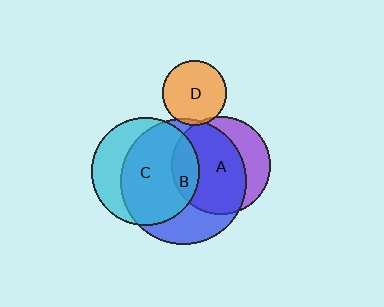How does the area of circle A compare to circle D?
Approximately 2.3 times.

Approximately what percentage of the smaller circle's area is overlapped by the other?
Approximately 5%.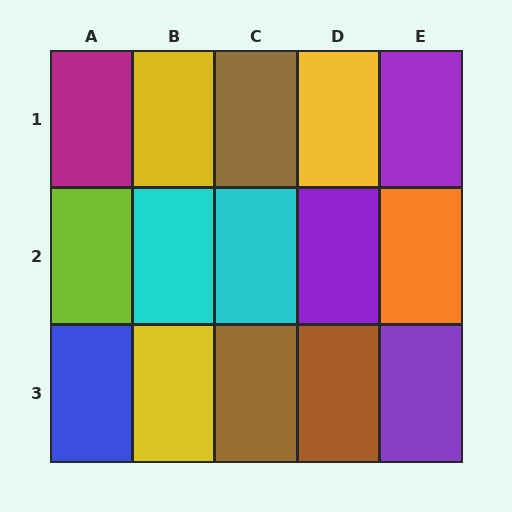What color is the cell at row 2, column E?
Orange.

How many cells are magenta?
1 cell is magenta.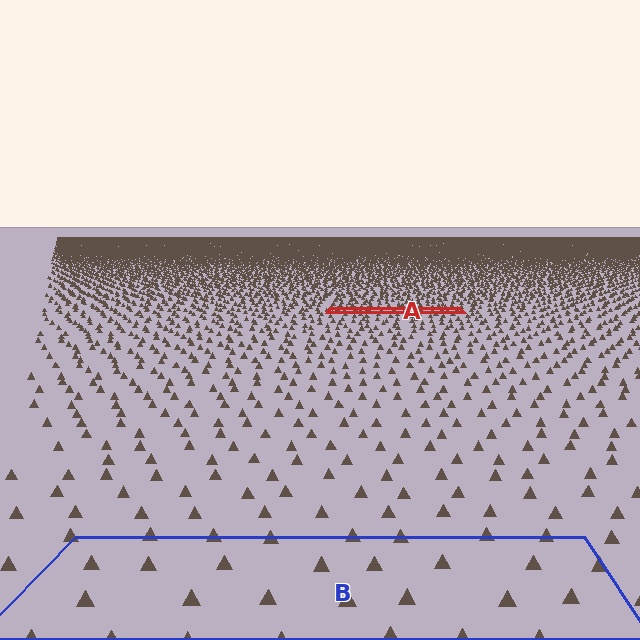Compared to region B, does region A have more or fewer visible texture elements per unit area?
Region A has more texture elements per unit area — they are packed more densely because it is farther away.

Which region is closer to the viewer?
Region B is closer. The texture elements there are larger and more spread out.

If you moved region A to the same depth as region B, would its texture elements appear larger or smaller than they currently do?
They would appear larger. At a closer depth, the same texture elements are projected at a bigger on-screen size.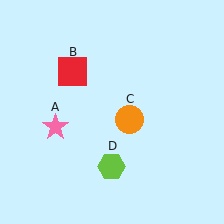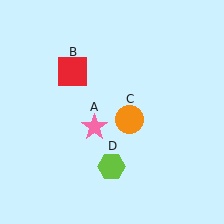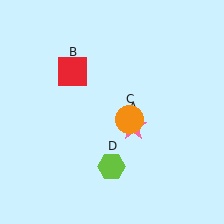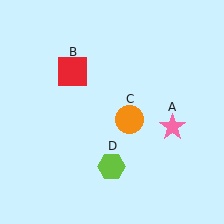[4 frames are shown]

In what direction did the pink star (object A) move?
The pink star (object A) moved right.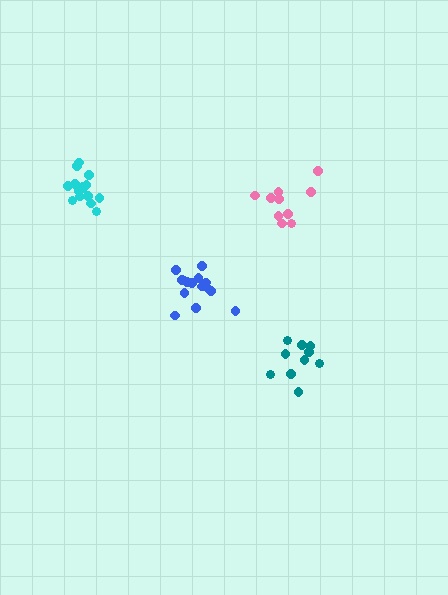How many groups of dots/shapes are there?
There are 4 groups.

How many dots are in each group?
Group 1: 10 dots, Group 2: 15 dots, Group 3: 10 dots, Group 4: 15 dots (50 total).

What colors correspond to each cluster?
The clusters are colored: pink, blue, teal, cyan.